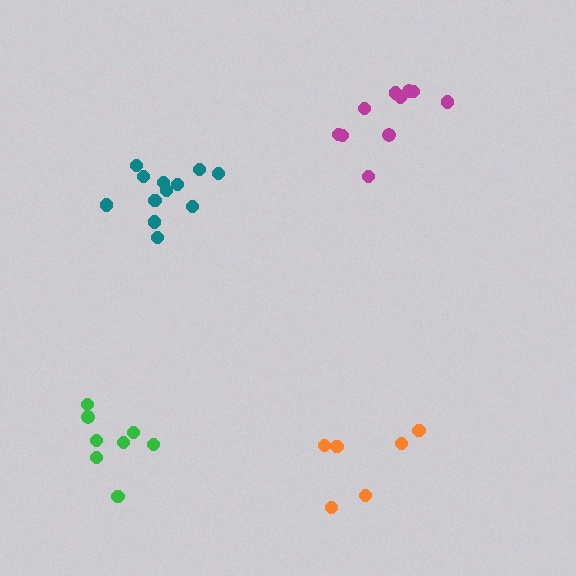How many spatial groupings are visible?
There are 4 spatial groupings.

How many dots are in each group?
Group 1: 12 dots, Group 2: 10 dots, Group 3: 6 dots, Group 4: 8 dots (36 total).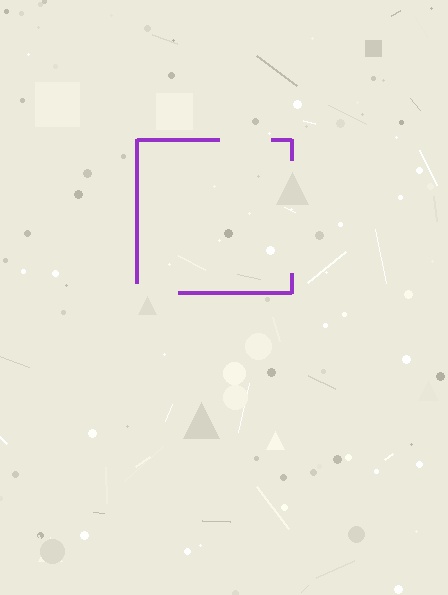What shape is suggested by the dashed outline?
The dashed outline suggests a square.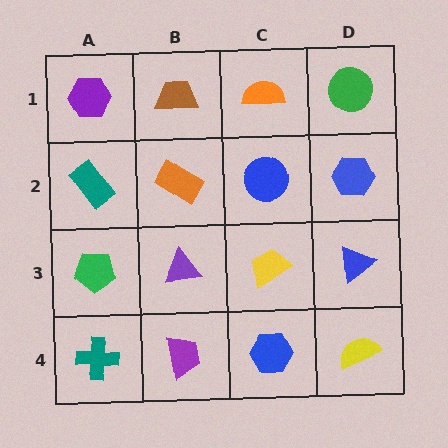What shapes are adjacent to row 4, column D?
A blue triangle (row 3, column D), a blue hexagon (row 4, column C).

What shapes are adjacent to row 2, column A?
A purple hexagon (row 1, column A), a green pentagon (row 3, column A), an orange rectangle (row 2, column B).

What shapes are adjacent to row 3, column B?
An orange rectangle (row 2, column B), a purple trapezoid (row 4, column B), a green pentagon (row 3, column A), a yellow trapezoid (row 3, column C).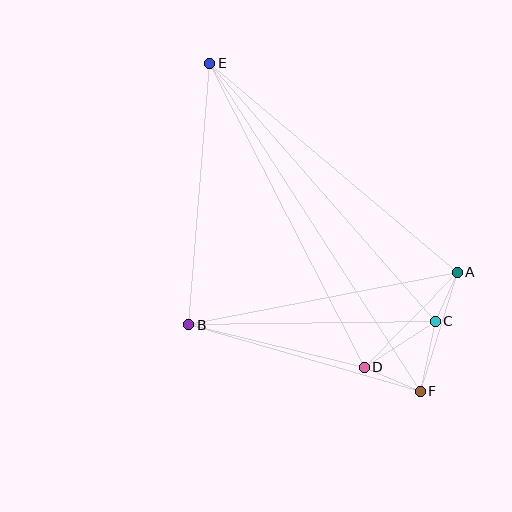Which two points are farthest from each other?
Points E and F are farthest from each other.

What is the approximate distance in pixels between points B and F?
The distance between B and F is approximately 241 pixels.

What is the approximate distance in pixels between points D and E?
The distance between D and E is approximately 341 pixels.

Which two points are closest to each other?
Points A and C are closest to each other.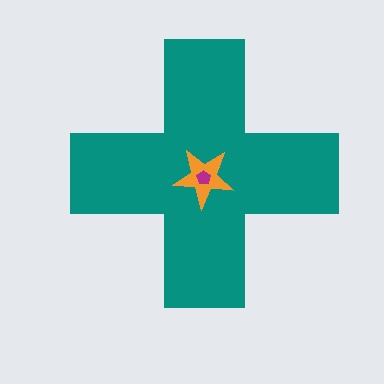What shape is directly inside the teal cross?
The orange star.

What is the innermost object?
The magenta pentagon.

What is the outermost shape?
The teal cross.